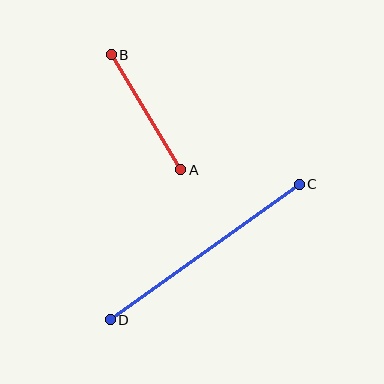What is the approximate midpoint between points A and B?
The midpoint is at approximately (146, 112) pixels.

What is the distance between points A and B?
The distance is approximately 134 pixels.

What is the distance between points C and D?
The distance is approximately 232 pixels.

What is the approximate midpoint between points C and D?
The midpoint is at approximately (205, 252) pixels.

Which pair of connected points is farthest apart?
Points C and D are farthest apart.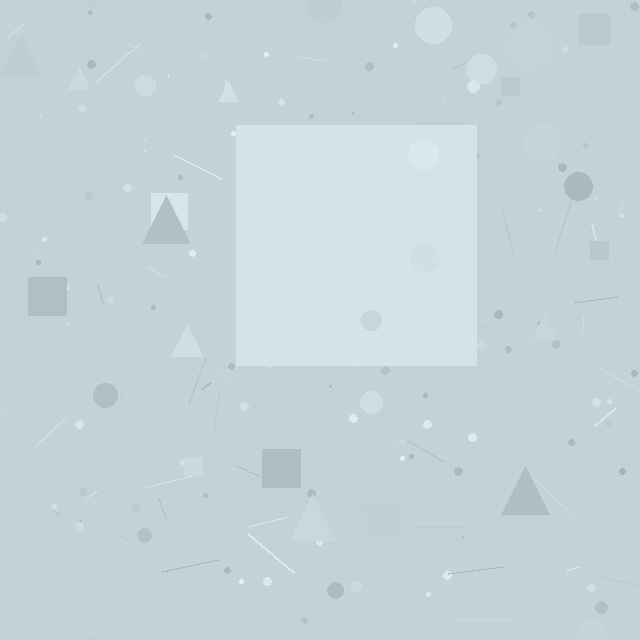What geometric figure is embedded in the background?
A square is embedded in the background.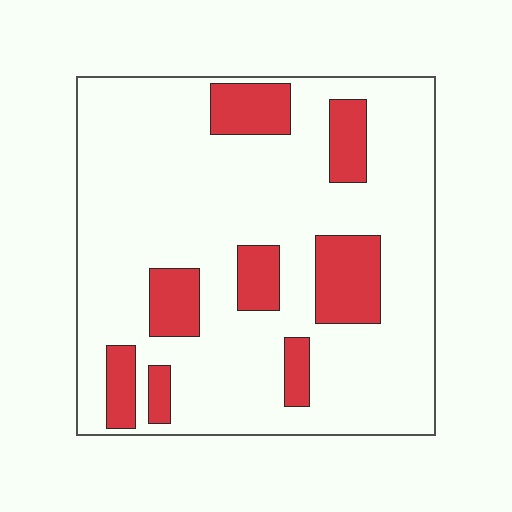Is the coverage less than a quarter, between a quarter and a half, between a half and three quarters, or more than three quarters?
Less than a quarter.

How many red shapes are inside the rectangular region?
8.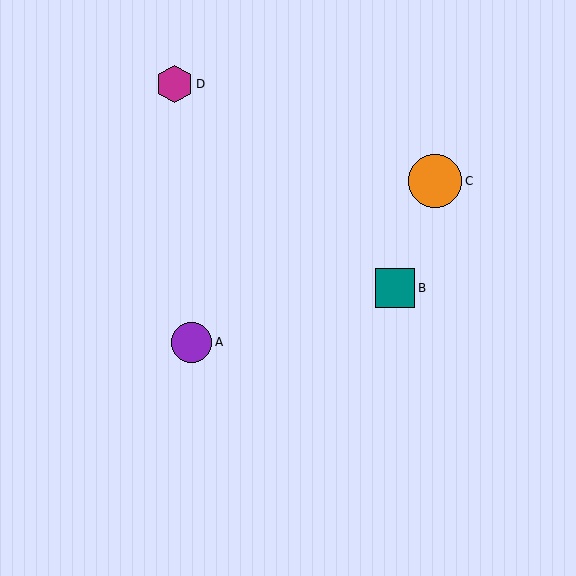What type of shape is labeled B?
Shape B is a teal square.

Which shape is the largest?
The orange circle (labeled C) is the largest.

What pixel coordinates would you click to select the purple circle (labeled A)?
Click at (192, 342) to select the purple circle A.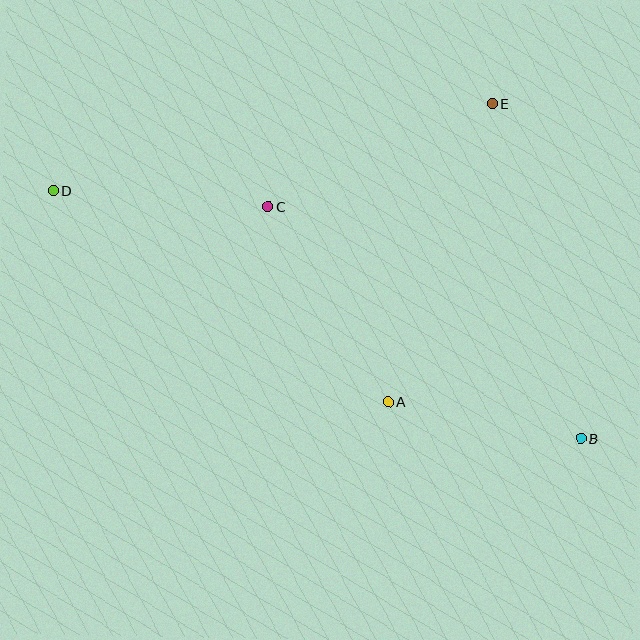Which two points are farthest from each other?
Points B and D are farthest from each other.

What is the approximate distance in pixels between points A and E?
The distance between A and E is approximately 316 pixels.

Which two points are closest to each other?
Points A and B are closest to each other.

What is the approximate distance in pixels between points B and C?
The distance between B and C is approximately 389 pixels.